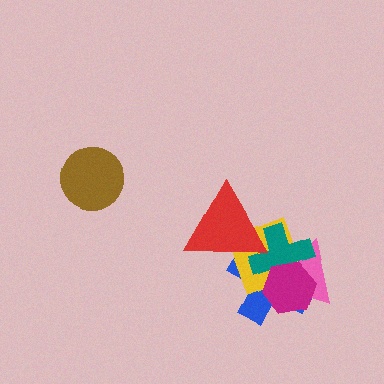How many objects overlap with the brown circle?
0 objects overlap with the brown circle.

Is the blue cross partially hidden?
Yes, it is partially covered by another shape.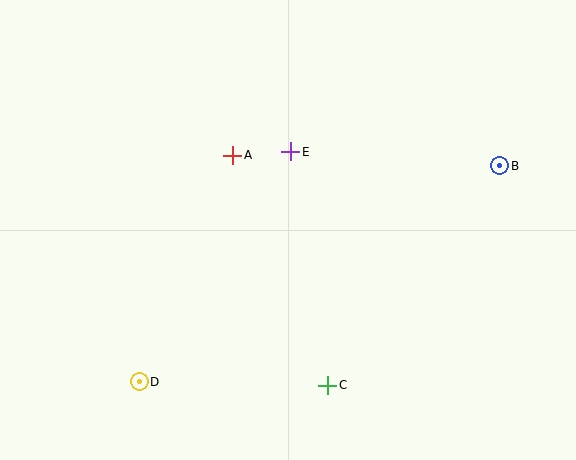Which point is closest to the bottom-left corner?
Point D is closest to the bottom-left corner.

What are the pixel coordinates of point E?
Point E is at (291, 152).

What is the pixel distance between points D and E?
The distance between D and E is 275 pixels.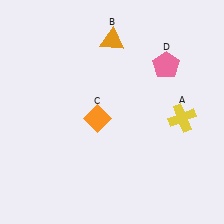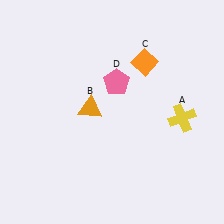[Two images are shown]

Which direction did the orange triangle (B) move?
The orange triangle (B) moved down.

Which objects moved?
The objects that moved are: the orange triangle (B), the orange diamond (C), the pink pentagon (D).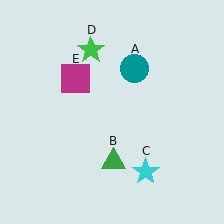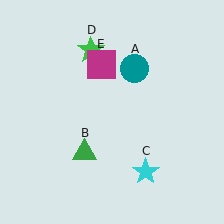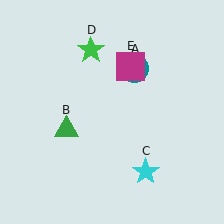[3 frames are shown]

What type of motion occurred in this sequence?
The green triangle (object B), magenta square (object E) rotated clockwise around the center of the scene.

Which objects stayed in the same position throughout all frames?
Teal circle (object A) and cyan star (object C) and green star (object D) remained stationary.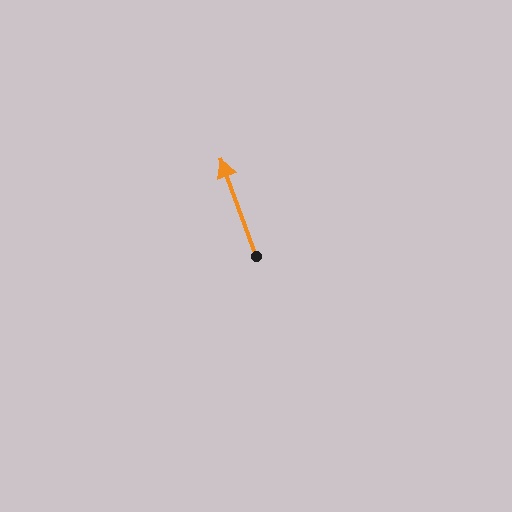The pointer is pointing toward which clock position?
Roughly 11 o'clock.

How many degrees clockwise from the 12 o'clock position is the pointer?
Approximately 340 degrees.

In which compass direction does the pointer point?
North.